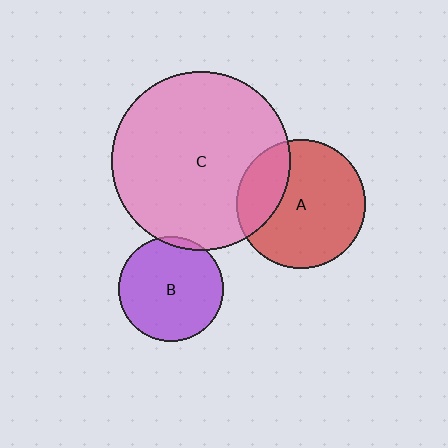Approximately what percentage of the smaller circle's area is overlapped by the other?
Approximately 25%.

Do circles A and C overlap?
Yes.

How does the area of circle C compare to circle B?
Approximately 2.9 times.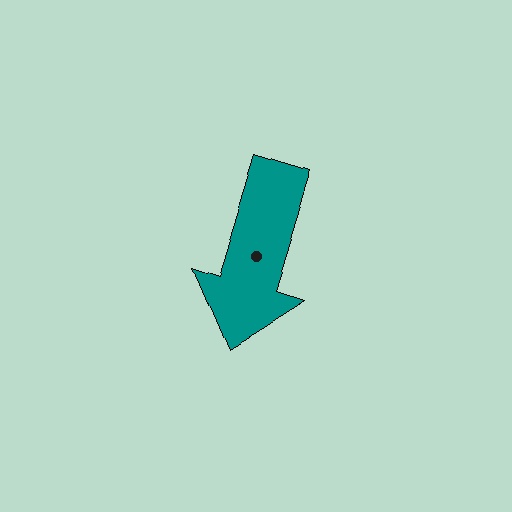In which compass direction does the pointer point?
South.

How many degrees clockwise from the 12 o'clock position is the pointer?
Approximately 197 degrees.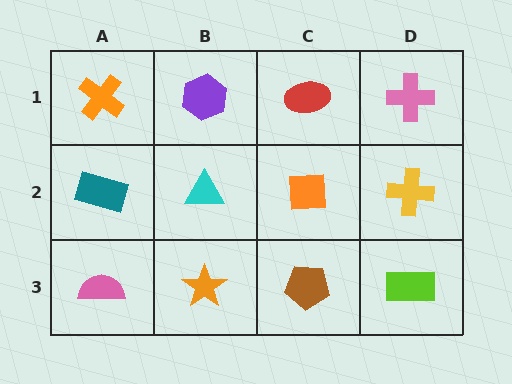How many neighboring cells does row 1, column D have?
2.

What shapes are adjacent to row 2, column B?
A purple hexagon (row 1, column B), an orange star (row 3, column B), a teal rectangle (row 2, column A), an orange square (row 2, column C).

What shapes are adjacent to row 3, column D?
A yellow cross (row 2, column D), a brown pentagon (row 3, column C).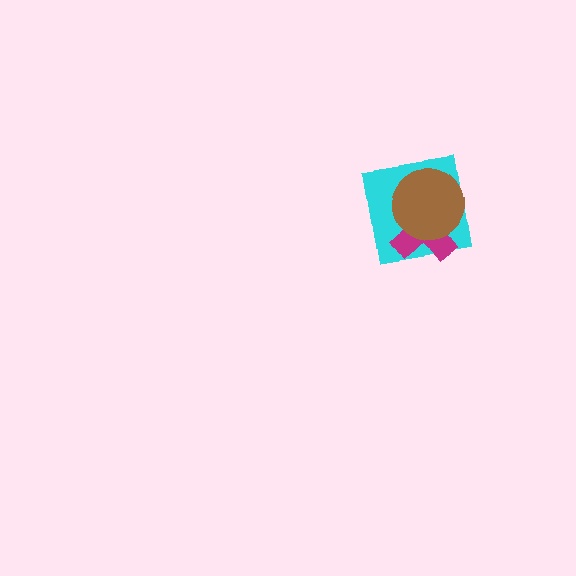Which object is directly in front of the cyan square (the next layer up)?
The magenta cross is directly in front of the cyan square.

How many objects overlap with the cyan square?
2 objects overlap with the cyan square.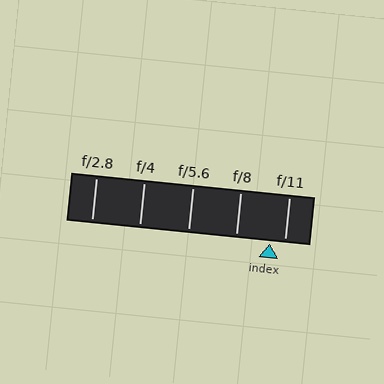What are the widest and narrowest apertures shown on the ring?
The widest aperture shown is f/2.8 and the narrowest is f/11.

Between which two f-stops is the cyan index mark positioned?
The index mark is between f/8 and f/11.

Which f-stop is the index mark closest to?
The index mark is closest to f/11.